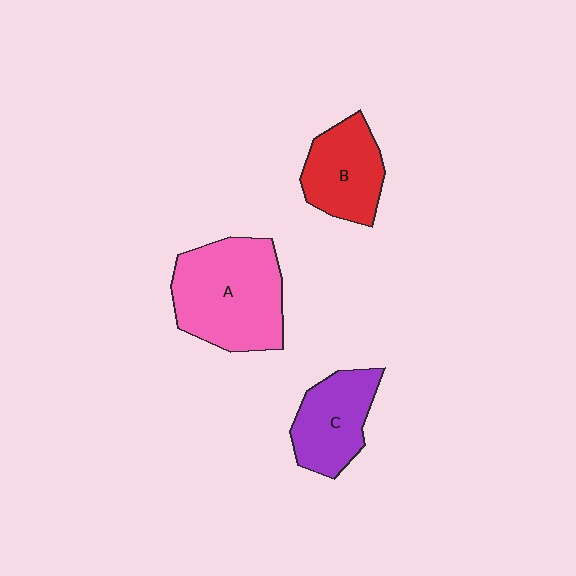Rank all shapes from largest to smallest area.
From largest to smallest: A (pink), B (red), C (purple).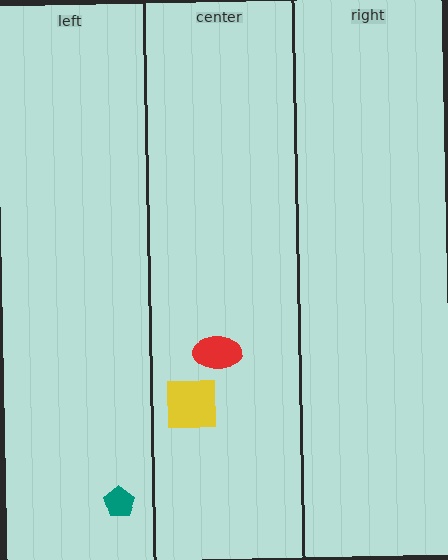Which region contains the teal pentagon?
The left region.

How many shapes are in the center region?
2.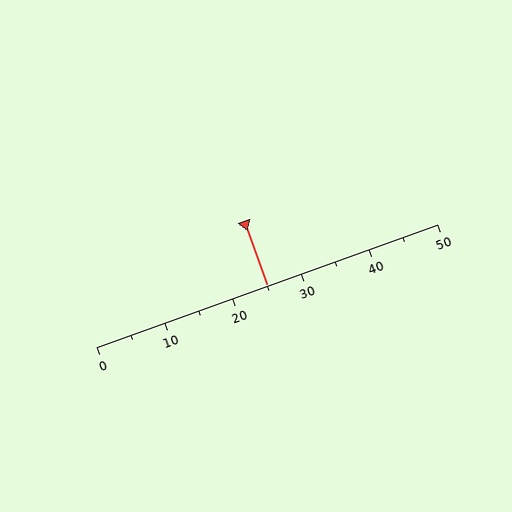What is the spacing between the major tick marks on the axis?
The major ticks are spaced 10 apart.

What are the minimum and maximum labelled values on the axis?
The axis runs from 0 to 50.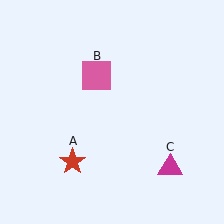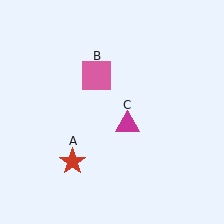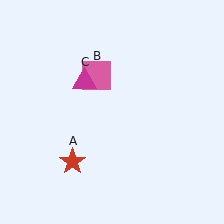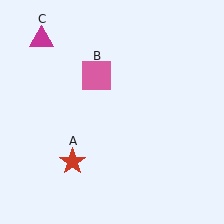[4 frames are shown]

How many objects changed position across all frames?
1 object changed position: magenta triangle (object C).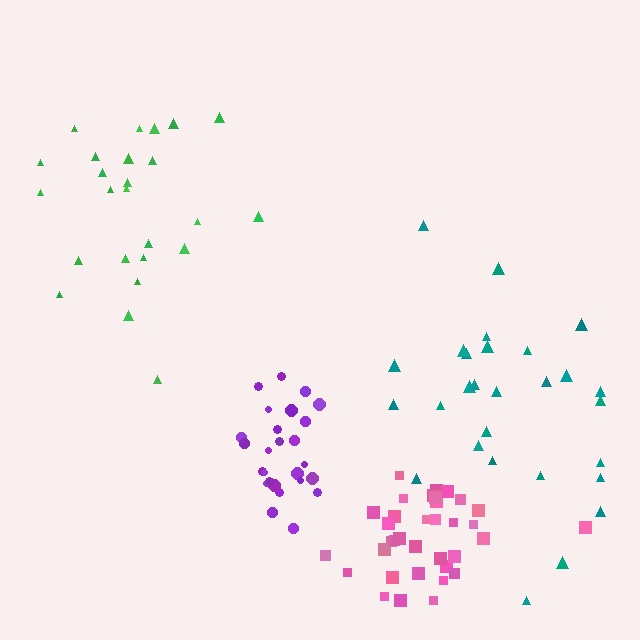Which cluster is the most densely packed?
Pink.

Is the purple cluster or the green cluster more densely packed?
Purple.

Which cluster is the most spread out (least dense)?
Teal.